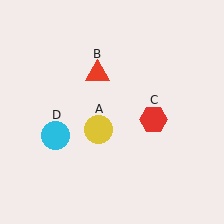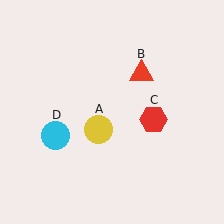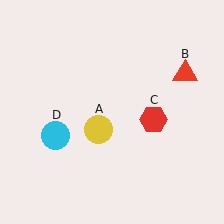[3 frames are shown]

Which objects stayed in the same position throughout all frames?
Yellow circle (object A) and red hexagon (object C) and cyan circle (object D) remained stationary.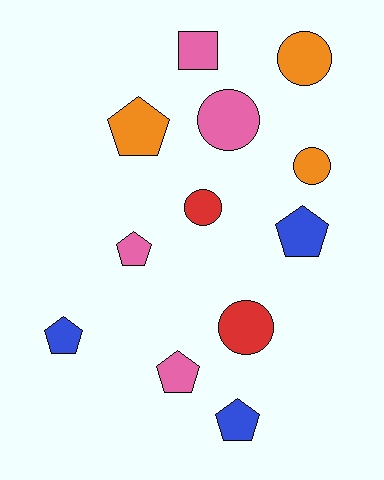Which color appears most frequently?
Pink, with 4 objects.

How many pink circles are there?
There is 1 pink circle.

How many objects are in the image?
There are 12 objects.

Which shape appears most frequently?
Pentagon, with 6 objects.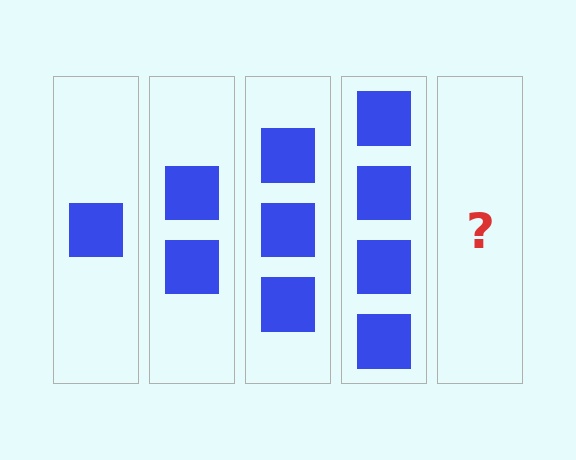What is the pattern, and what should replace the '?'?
The pattern is that each step adds one more square. The '?' should be 5 squares.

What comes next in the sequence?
The next element should be 5 squares.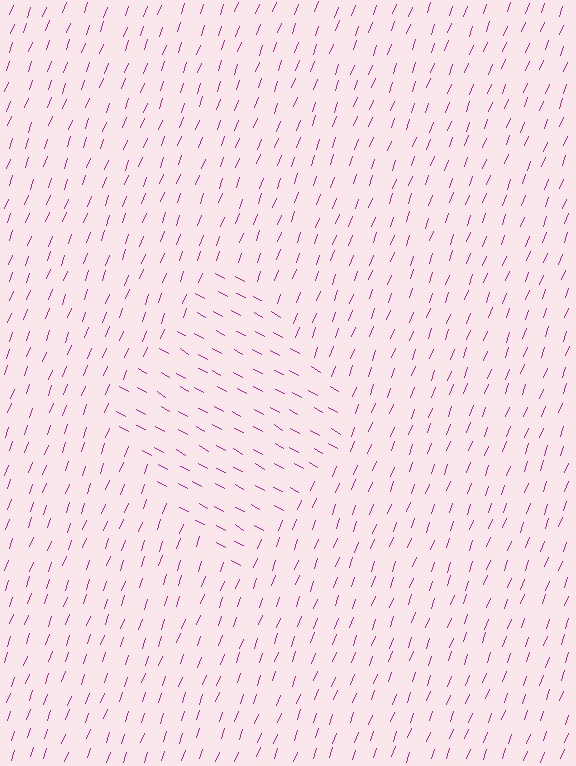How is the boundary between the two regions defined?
The boundary is defined purely by a change in line orientation (approximately 81 degrees difference). All lines are the same color and thickness.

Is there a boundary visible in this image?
Yes, there is a texture boundary formed by a change in line orientation.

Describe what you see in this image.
The image is filled with small magenta line segments. A diamond region in the image has lines oriented differently from the surrounding lines, creating a visible texture boundary.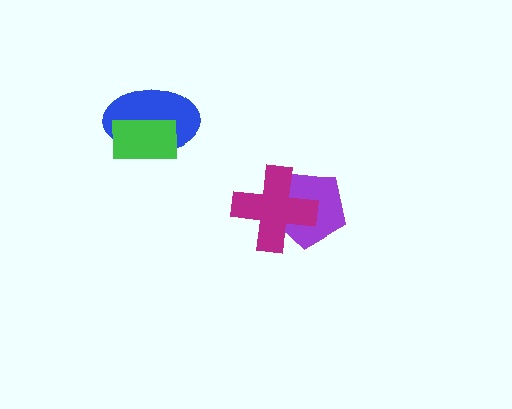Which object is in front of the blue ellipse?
The green rectangle is in front of the blue ellipse.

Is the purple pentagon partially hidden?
Yes, it is partially covered by another shape.